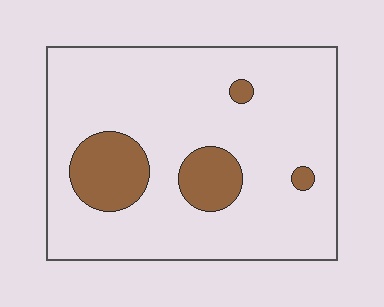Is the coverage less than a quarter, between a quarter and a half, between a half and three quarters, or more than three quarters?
Less than a quarter.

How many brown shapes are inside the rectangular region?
4.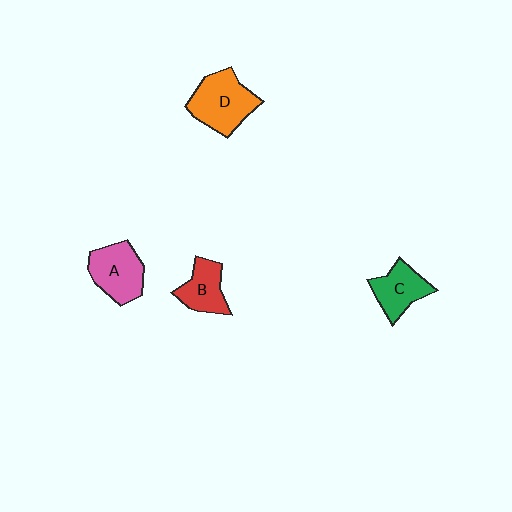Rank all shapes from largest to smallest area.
From largest to smallest: D (orange), A (pink), C (green), B (red).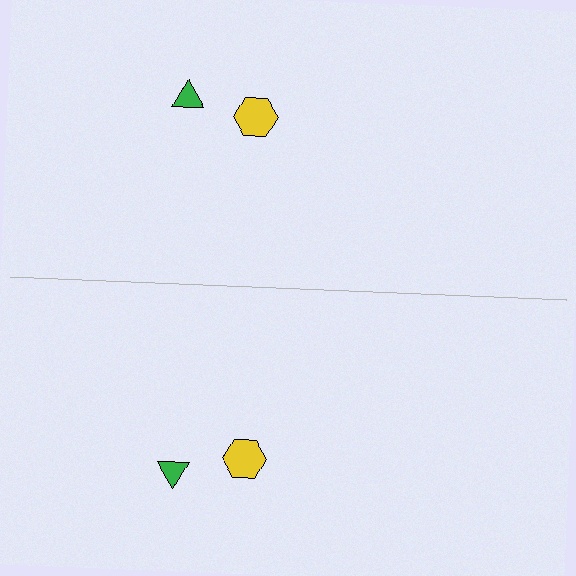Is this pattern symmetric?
Yes, this pattern has bilateral (reflection) symmetry.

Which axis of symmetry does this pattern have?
The pattern has a horizontal axis of symmetry running through the center of the image.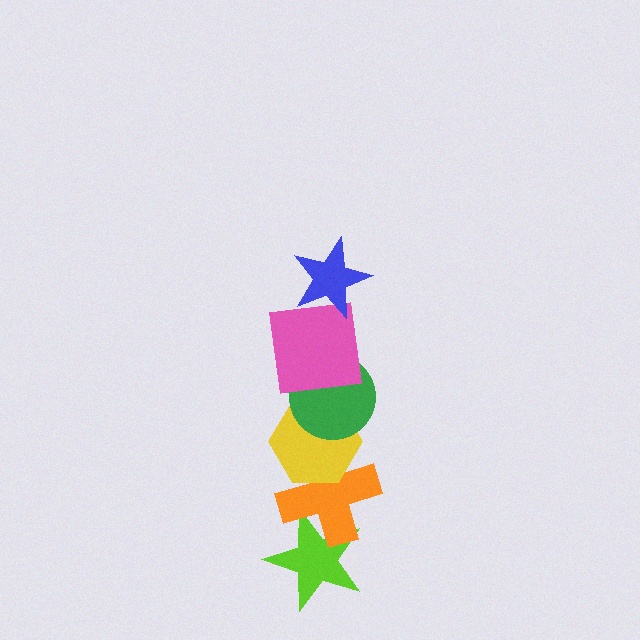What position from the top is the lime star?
The lime star is 6th from the top.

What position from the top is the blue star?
The blue star is 1st from the top.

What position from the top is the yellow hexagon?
The yellow hexagon is 4th from the top.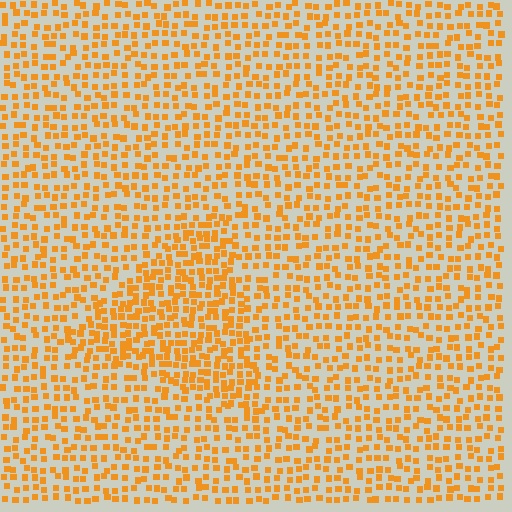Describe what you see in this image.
The image contains small orange elements arranged at two different densities. A triangle-shaped region is visible where the elements are more densely packed than the surrounding area.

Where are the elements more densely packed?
The elements are more densely packed inside the triangle boundary.